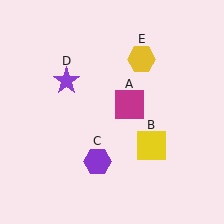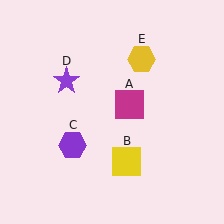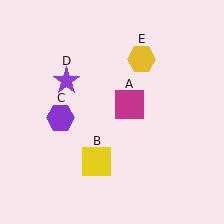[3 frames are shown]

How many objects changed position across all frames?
2 objects changed position: yellow square (object B), purple hexagon (object C).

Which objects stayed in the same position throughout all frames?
Magenta square (object A) and purple star (object D) and yellow hexagon (object E) remained stationary.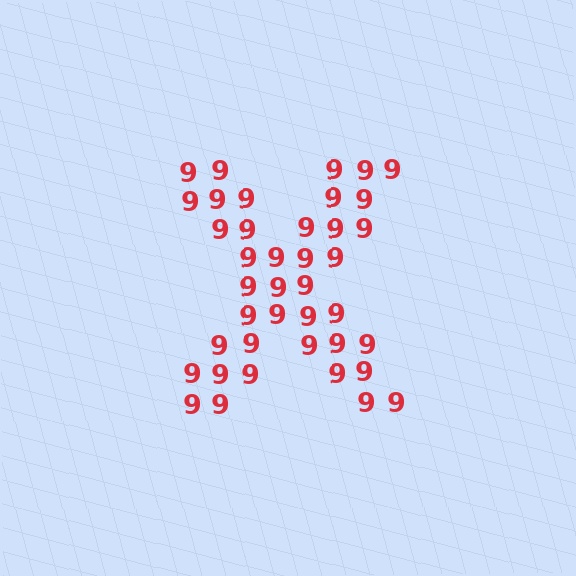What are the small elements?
The small elements are digit 9's.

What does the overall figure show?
The overall figure shows the letter X.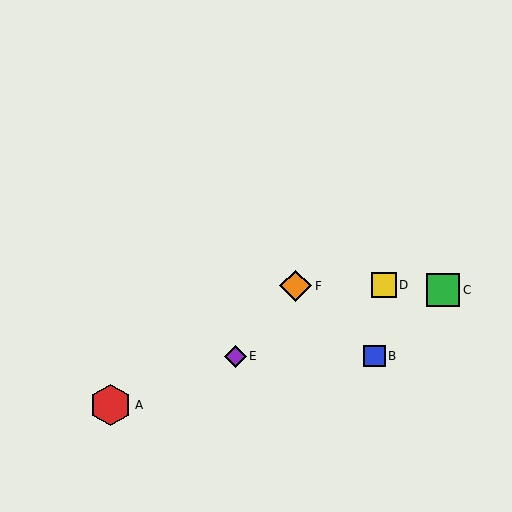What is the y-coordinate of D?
Object D is at y≈285.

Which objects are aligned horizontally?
Objects B, E are aligned horizontally.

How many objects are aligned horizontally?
2 objects (B, E) are aligned horizontally.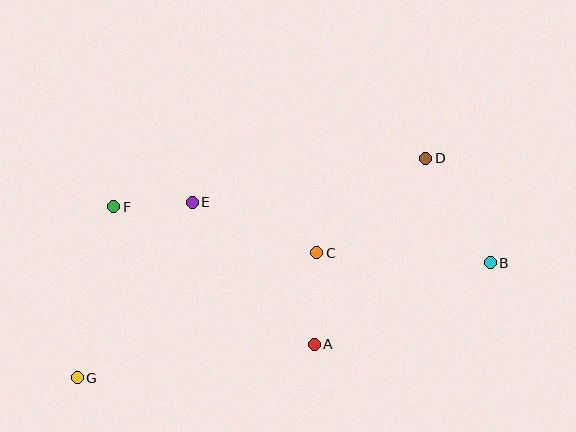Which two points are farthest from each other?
Points B and G are farthest from each other.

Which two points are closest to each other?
Points E and F are closest to each other.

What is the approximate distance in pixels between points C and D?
The distance between C and D is approximately 144 pixels.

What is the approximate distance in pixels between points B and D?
The distance between B and D is approximately 123 pixels.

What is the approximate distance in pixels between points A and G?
The distance between A and G is approximately 239 pixels.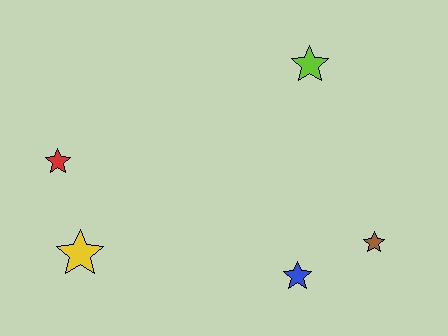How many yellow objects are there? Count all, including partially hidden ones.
There is 1 yellow object.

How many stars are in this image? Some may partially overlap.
There are 5 stars.